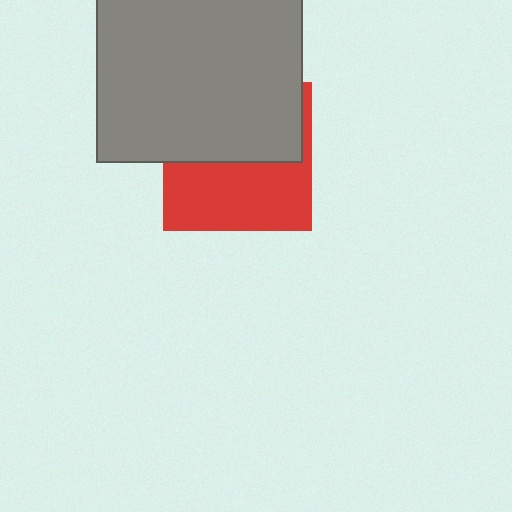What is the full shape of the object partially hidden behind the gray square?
The partially hidden object is a red square.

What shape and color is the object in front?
The object in front is a gray square.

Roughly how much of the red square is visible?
About half of it is visible (roughly 48%).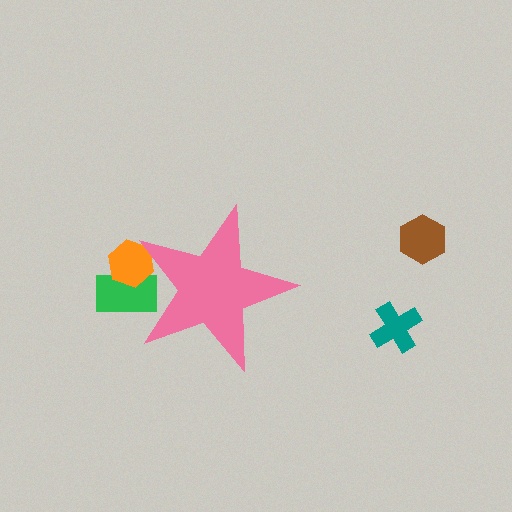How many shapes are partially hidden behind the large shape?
2 shapes are partially hidden.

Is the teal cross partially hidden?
No, the teal cross is fully visible.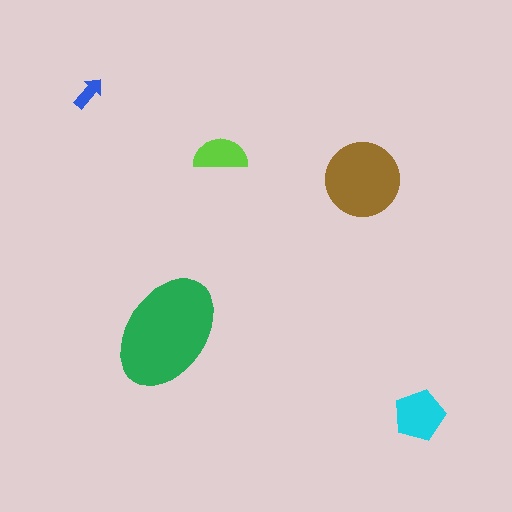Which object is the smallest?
The blue arrow.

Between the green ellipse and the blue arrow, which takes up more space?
The green ellipse.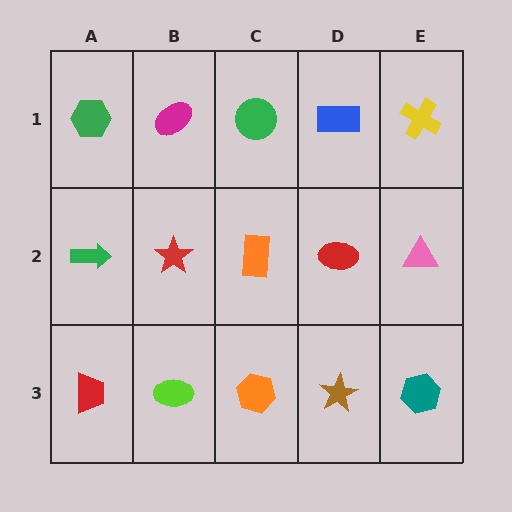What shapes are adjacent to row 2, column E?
A yellow cross (row 1, column E), a teal hexagon (row 3, column E), a red ellipse (row 2, column D).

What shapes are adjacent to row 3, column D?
A red ellipse (row 2, column D), an orange hexagon (row 3, column C), a teal hexagon (row 3, column E).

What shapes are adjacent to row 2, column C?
A green circle (row 1, column C), an orange hexagon (row 3, column C), a red star (row 2, column B), a red ellipse (row 2, column D).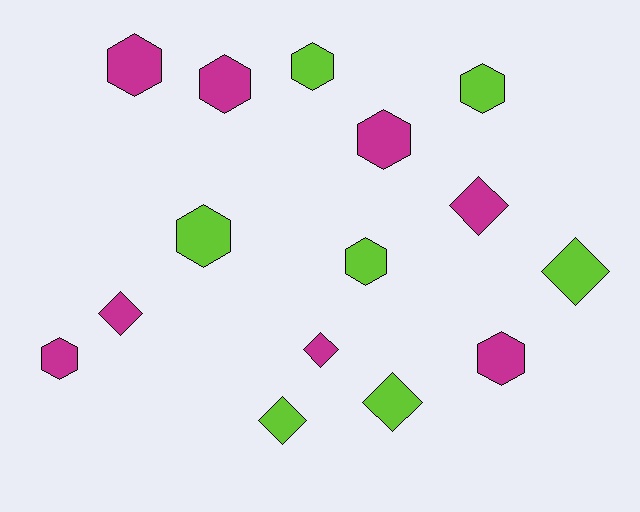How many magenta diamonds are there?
There are 3 magenta diamonds.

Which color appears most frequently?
Magenta, with 8 objects.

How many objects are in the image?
There are 15 objects.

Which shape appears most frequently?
Hexagon, with 9 objects.